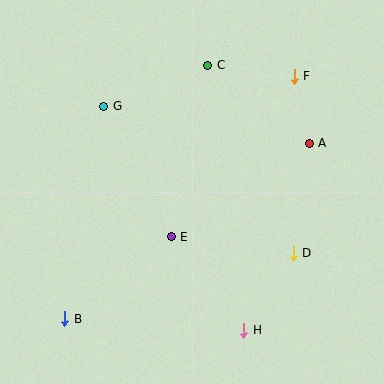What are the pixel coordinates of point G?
Point G is at (104, 106).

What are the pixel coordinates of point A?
Point A is at (309, 143).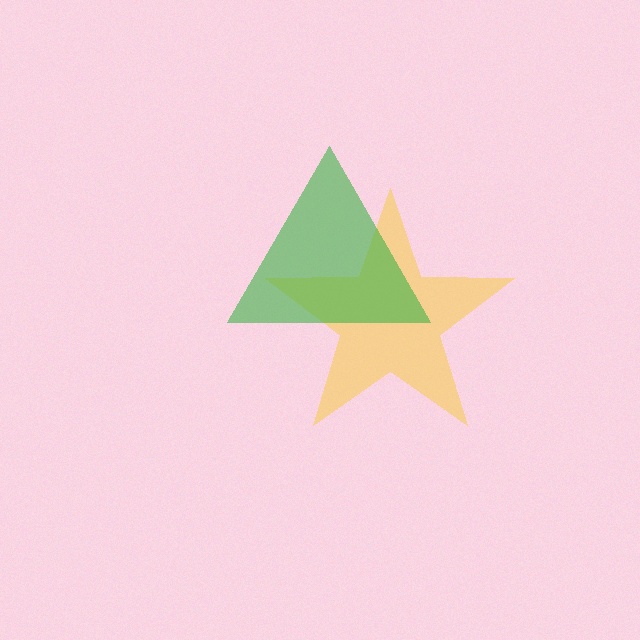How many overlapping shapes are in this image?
There are 2 overlapping shapes in the image.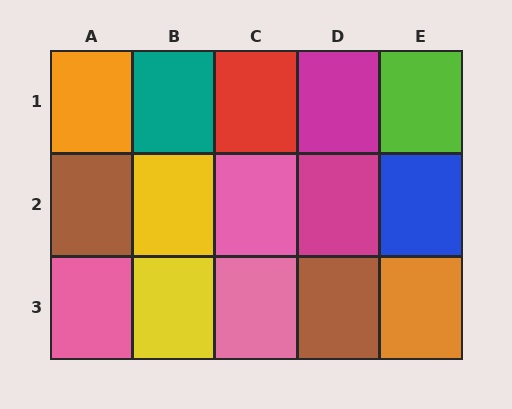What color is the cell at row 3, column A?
Pink.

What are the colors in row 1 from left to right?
Orange, teal, red, magenta, lime.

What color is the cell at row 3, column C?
Pink.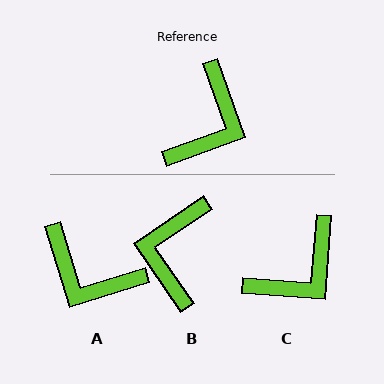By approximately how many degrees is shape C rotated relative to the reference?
Approximately 25 degrees clockwise.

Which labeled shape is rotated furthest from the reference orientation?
B, about 166 degrees away.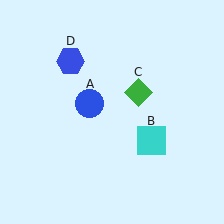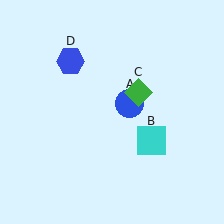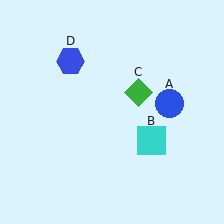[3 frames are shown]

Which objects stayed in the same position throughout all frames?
Cyan square (object B) and green diamond (object C) and blue hexagon (object D) remained stationary.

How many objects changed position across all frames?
1 object changed position: blue circle (object A).